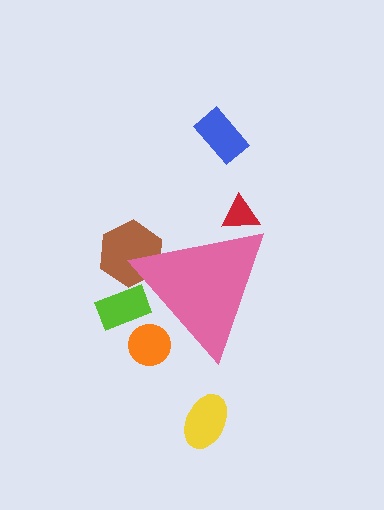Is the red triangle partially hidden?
Yes, the red triangle is partially hidden behind the pink triangle.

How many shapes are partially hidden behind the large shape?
4 shapes are partially hidden.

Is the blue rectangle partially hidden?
No, the blue rectangle is fully visible.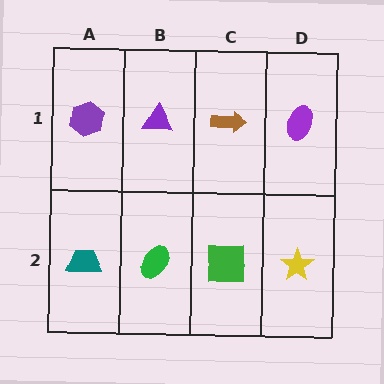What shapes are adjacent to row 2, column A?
A purple hexagon (row 1, column A), a green ellipse (row 2, column B).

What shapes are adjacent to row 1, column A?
A teal trapezoid (row 2, column A), a purple triangle (row 1, column B).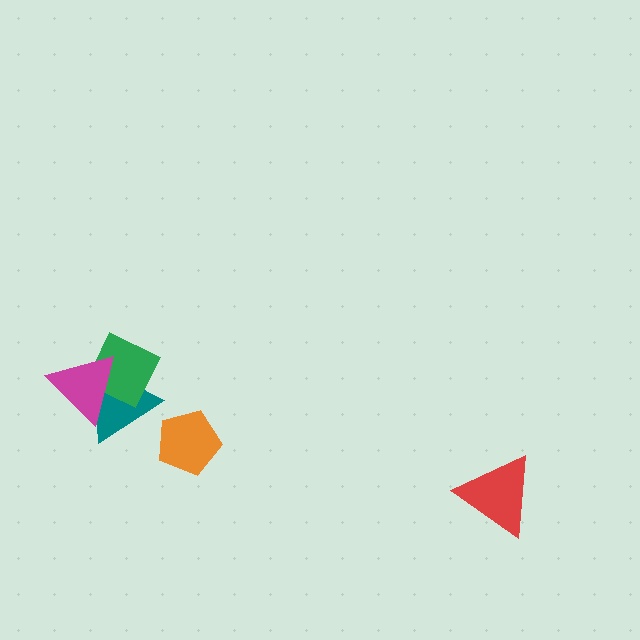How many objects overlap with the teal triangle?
2 objects overlap with the teal triangle.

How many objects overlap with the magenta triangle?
2 objects overlap with the magenta triangle.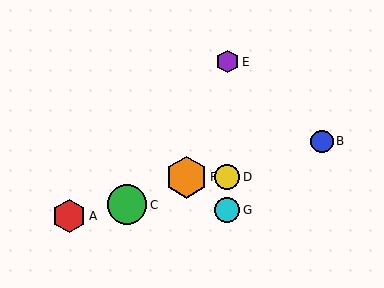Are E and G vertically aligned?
Yes, both are at x≈227.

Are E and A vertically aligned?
No, E is at x≈227 and A is at x≈69.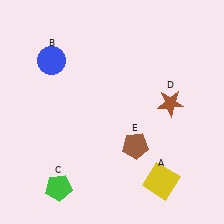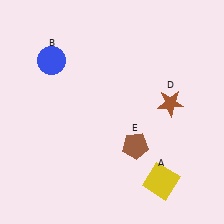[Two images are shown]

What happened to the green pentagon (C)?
The green pentagon (C) was removed in Image 2. It was in the bottom-left area of Image 1.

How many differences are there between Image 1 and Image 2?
There is 1 difference between the two images.